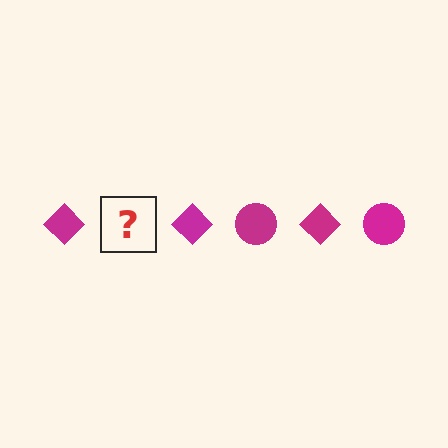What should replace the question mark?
The question mark should be replaced with a magenta circle.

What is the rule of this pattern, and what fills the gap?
The rule is that the pattern cycles through diamond, circle shapes in magenta. The gap should be filled with a magenta circle.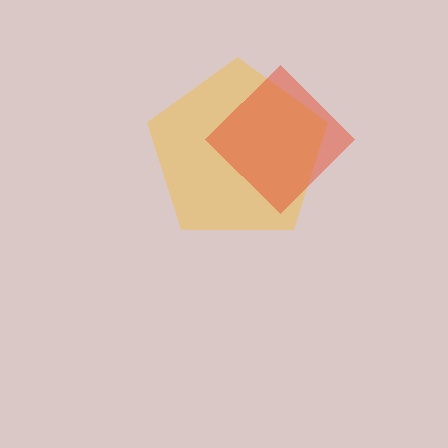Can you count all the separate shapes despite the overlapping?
Yes, there are 2 separate shapes.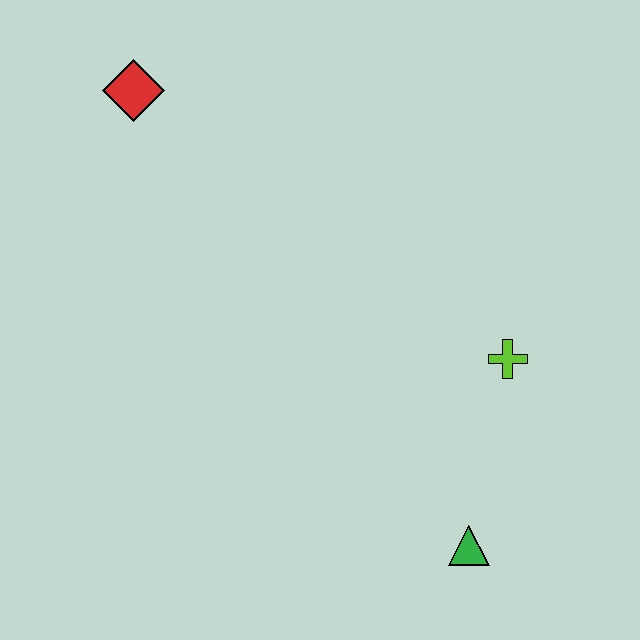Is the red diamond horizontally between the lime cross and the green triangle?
No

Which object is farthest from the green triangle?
The red diamond is farthest from the green triangle.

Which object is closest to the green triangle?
The lime cross is closest to the green triangle.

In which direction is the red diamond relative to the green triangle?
The red diamond is above the green triangle.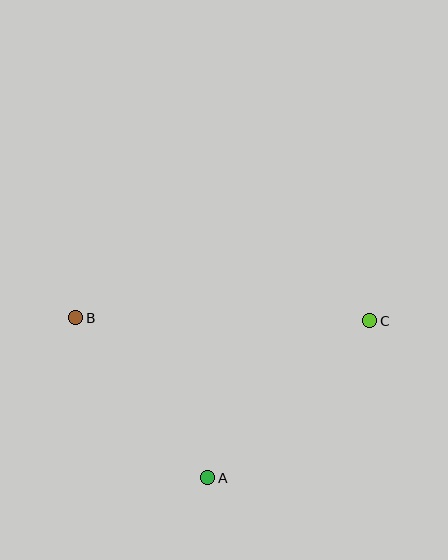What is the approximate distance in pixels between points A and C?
The distance between A and C is approximately 225 pixels.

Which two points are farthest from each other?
Points B and C are farthest from each other.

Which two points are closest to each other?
Points A and B are closest to each other.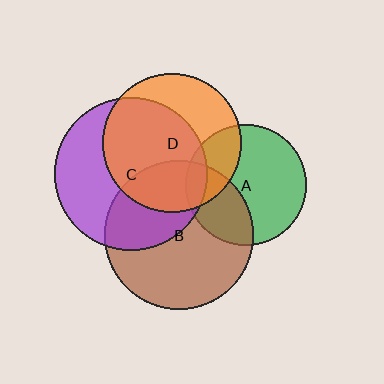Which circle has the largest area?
Circle C (purple).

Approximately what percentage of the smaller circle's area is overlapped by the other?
Approximately 30%.